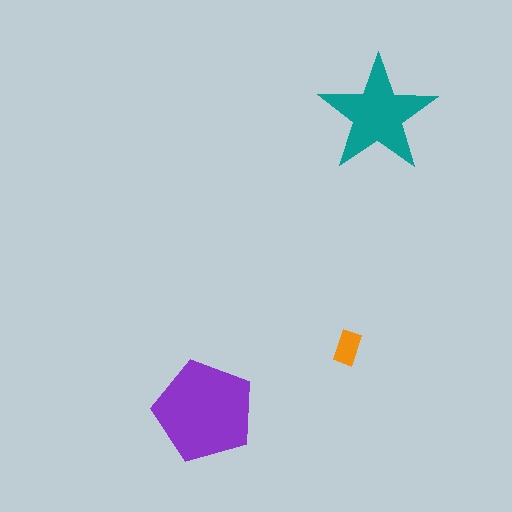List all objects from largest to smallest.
The purple pentagon, the teal star, the orange rectangle.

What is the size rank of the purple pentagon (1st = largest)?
1st.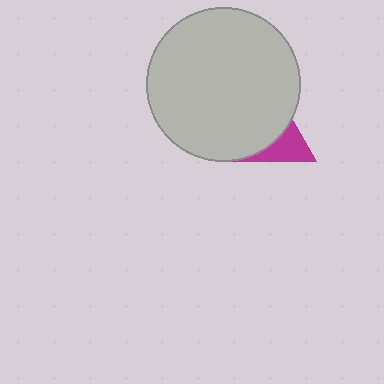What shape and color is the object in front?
The object in front is a light gray circle.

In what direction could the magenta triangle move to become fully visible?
The magenta triangle could move toward the lower-right. That would shift it out from behind the light gray circle entirely.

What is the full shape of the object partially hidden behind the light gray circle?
The partially hidden object is a magenta triangle.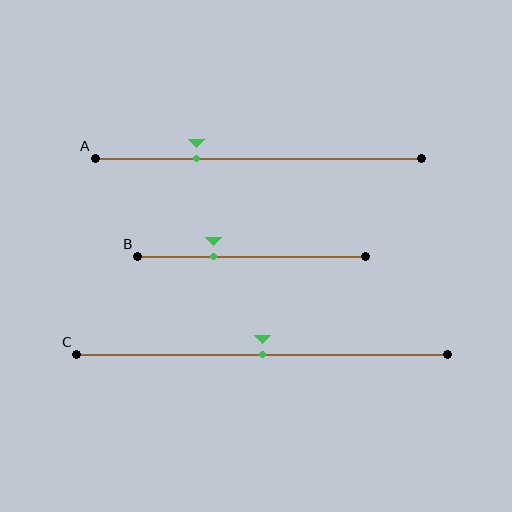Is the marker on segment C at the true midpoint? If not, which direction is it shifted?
Yes, the marker on segment C is at the true midpoint.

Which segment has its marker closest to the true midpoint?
Segment C has its marker closest to the true midpoint.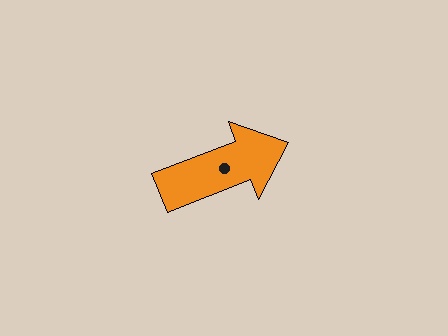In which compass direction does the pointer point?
East.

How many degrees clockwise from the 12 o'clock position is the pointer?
Approximately 69 degrees.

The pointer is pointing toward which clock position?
Roughly 2 o'clock.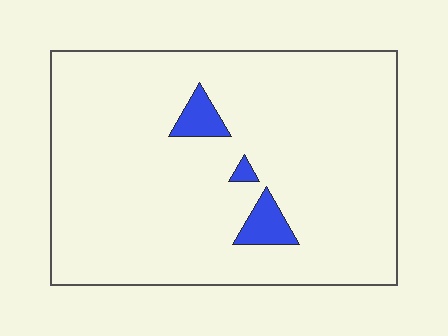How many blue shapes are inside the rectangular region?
3.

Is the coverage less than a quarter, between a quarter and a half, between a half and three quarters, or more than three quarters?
Less than a quarter.